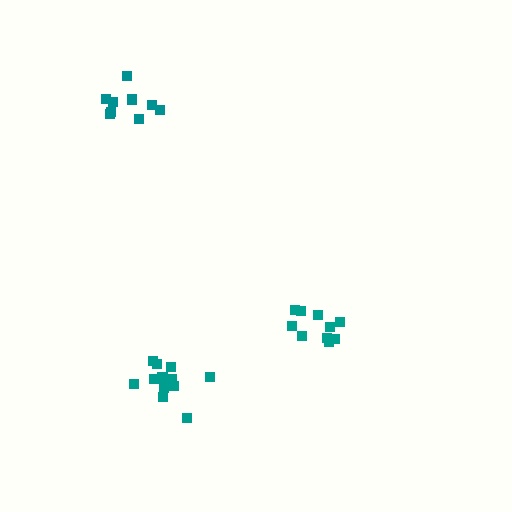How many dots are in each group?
Group 1: 10 dots, Group 2: 9 dots, Group 3: 14 dots (33 total).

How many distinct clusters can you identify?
There are 3 distinct clusters.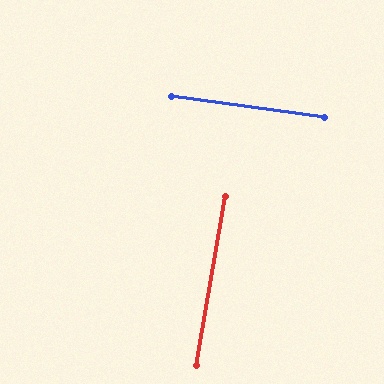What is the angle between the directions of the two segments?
Approximately 88 degrees.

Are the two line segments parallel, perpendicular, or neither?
Perpendicular — they meet at approximately 88°.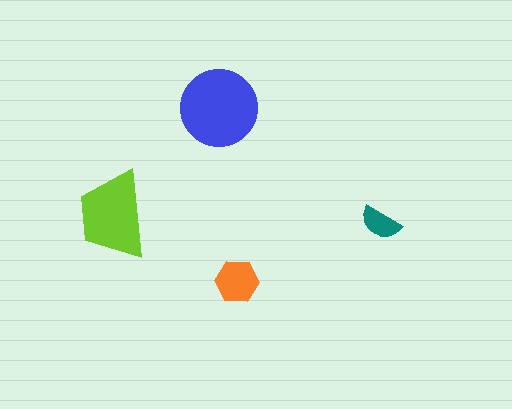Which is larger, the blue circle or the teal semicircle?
The blue circle.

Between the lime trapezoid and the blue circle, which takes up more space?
The blue circle.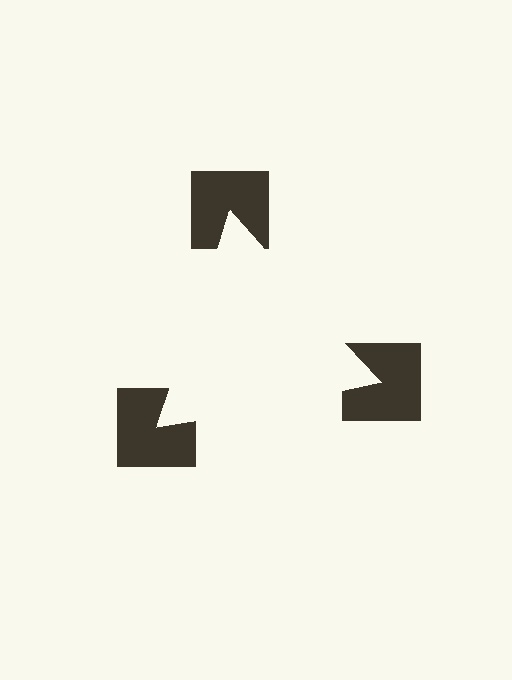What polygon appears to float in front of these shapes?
An illusory triangle — its edges are inferred from the aligned wedge cuts in the notched squares, not physically drawn.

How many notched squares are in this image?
There are 3 — one at each vertex of the illusory triangle.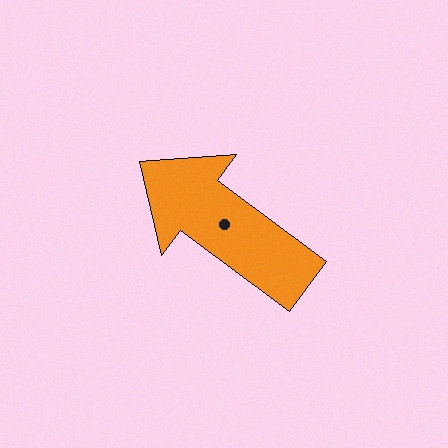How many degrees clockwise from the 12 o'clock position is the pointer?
Approximately 307 degrees.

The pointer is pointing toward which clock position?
Roughly 10 o'clock.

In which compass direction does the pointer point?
Northwest.